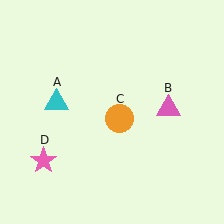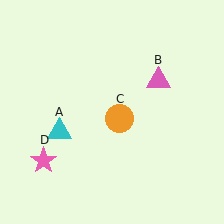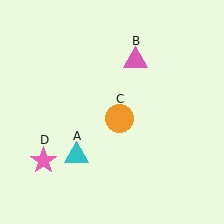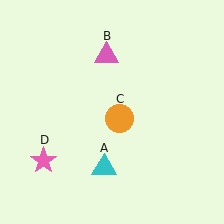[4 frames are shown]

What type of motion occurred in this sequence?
The cyan triangle (object A), pink triangle (object B) rotated counterclockwise around the center of the scene.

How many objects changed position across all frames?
2 objects changed position: cyan triangle (object A), pink triangle (object B).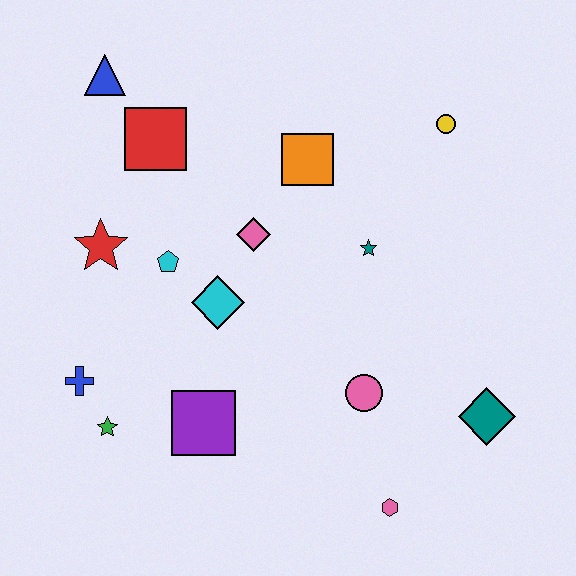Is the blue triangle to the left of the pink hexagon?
Yes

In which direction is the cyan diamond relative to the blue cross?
The cyan diamond is to the right of the blue cross.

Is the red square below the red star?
No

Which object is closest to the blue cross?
The green star is closest to the blue cross.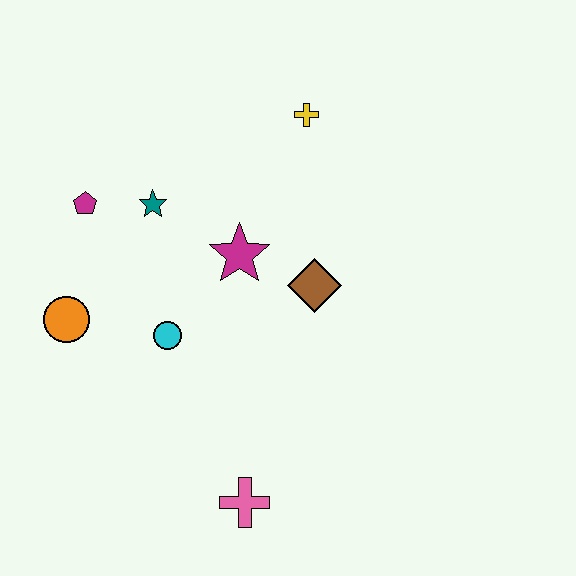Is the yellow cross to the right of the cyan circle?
Yes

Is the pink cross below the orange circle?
Yes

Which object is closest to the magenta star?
The brown diamond is closest to the magenta star.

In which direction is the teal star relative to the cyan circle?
The teal star is above the cyan circle.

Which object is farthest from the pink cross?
The yellow cross is farthest from the pink cross.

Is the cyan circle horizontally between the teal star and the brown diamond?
Yes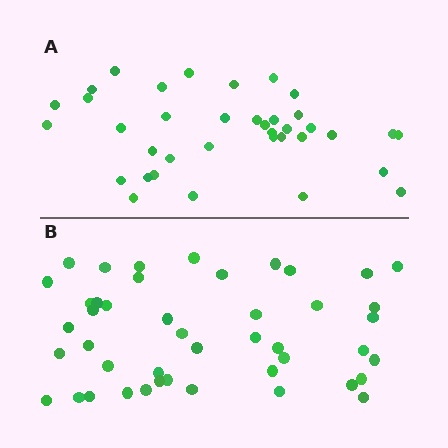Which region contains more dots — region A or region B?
Region B (the bottom region) has more dots.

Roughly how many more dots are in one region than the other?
Region B has roughly 8 or so more dots than region A.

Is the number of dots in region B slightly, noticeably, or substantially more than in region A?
Region B has only slightly more — the two regions are fairly close. The ratio is roughly 1.2 to 1.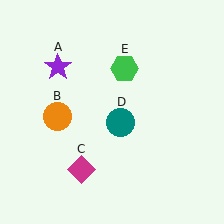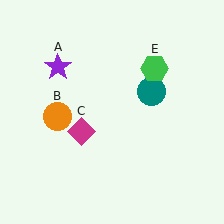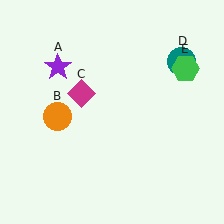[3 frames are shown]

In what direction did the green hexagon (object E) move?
The green hexagon (object E) moved right.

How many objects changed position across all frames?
3 objects changed position: magenta diamond (object C), teal circle (object D), green hexagon (object E).